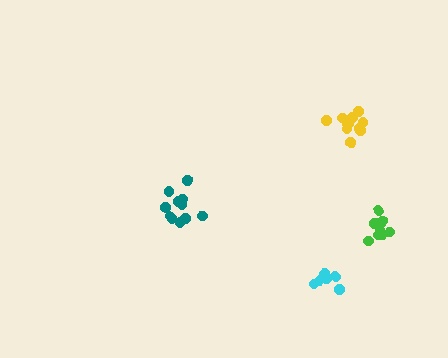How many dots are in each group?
Group 1: 11 dots, Group 2: 9 dots, Group 3: 11 dots, Group 4: 6 dots (37 total).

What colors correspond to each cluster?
The clusters are colored: teal, green, yellow, cyan.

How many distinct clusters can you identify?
There are 4 distinct clusters.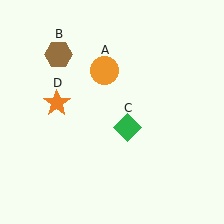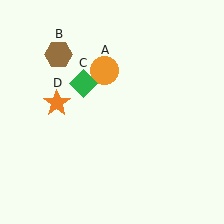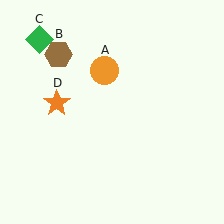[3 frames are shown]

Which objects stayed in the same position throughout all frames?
Orange circle (object A) and brown hexagon (object B) and orange star (object D) remained stationary.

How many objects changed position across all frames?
1 object changed position: green diamond (object C).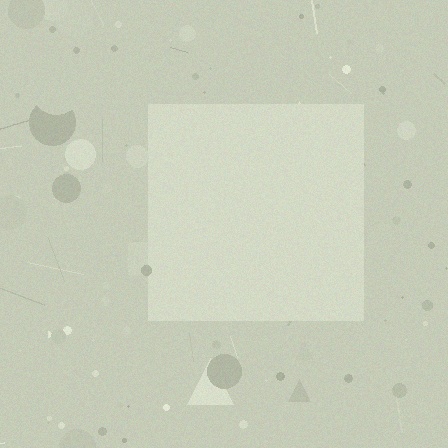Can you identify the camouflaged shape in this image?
The camouflaged shape is a square.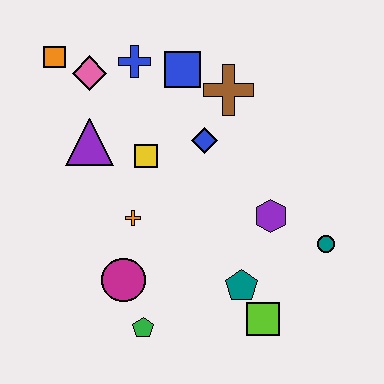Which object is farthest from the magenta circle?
The orange square is farthest from the magenta circle.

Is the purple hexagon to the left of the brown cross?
No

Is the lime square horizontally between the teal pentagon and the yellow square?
No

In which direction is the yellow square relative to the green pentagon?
The yellow square is above the green pentagon.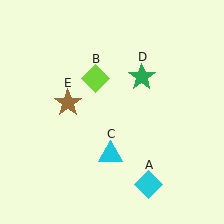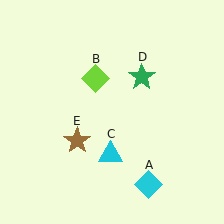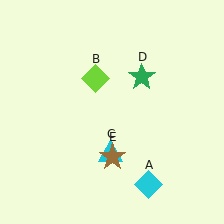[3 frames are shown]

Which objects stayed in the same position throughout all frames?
Cyan diamond (object A) and lime diamond (object B) and cyan triangle (object C) and green star (object D) remained stationary.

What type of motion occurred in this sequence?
The brown star (object E) rotated counterclockwise around the center of the scene.